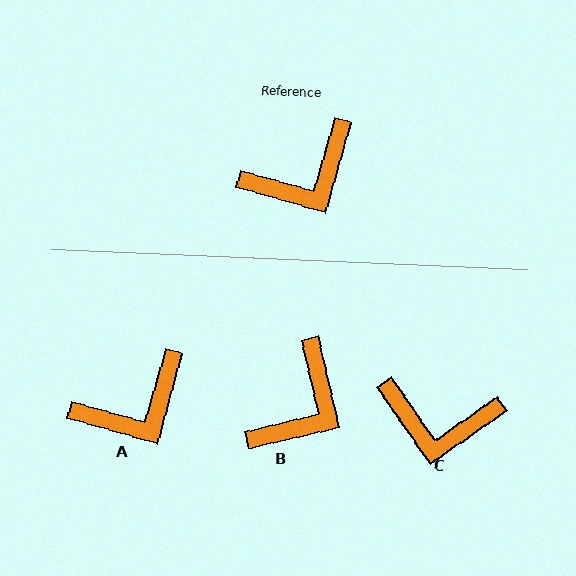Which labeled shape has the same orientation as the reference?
A.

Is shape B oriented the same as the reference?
No, it is off by about 29 degrees.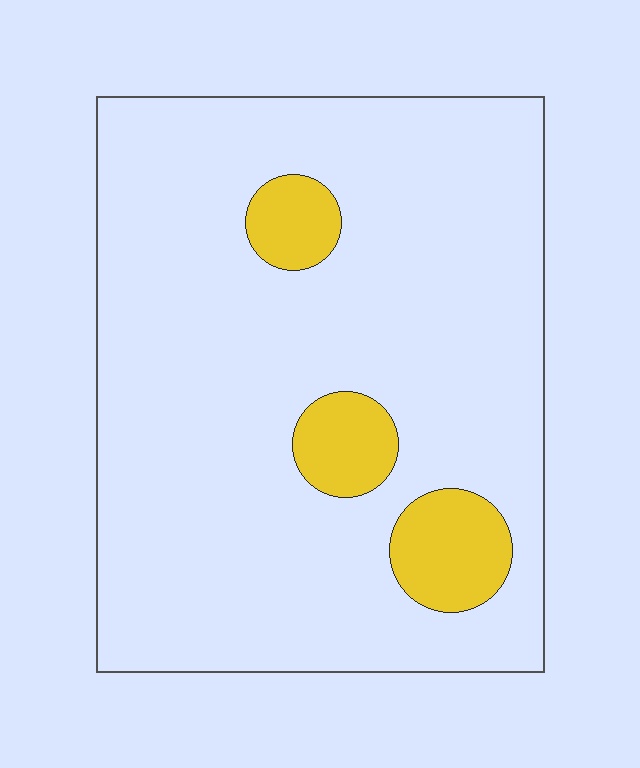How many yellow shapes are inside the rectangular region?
3.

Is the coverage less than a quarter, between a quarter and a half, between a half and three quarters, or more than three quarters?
Less than a quarter.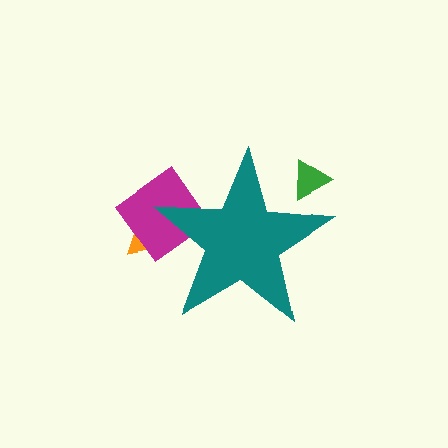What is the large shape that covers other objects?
A teal star.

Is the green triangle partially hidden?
Yes, the green triangle is partially hidden behind the teal star.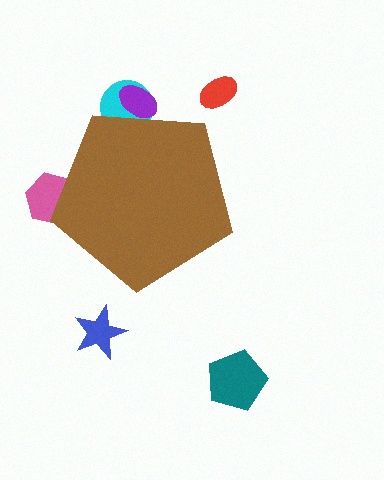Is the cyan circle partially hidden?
Yes, the cyan circle is partially hidden behind the brown pentagon.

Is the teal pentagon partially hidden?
No, the teal pentagon is fully visible.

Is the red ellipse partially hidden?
No, the red ellipse is fully visible.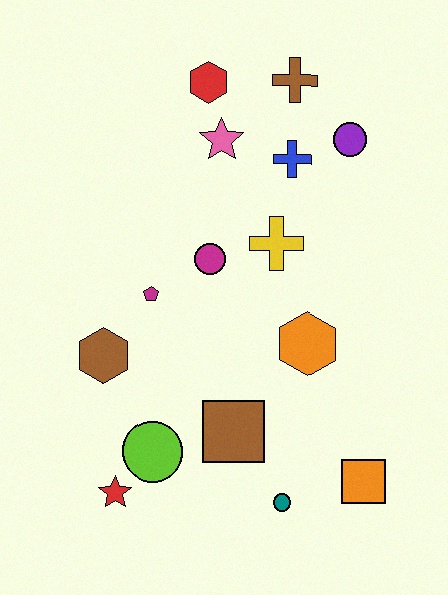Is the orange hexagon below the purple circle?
Yes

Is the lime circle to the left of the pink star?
Yes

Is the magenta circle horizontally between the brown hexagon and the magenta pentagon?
No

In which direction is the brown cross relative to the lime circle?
The brown cross is above the lime circle.